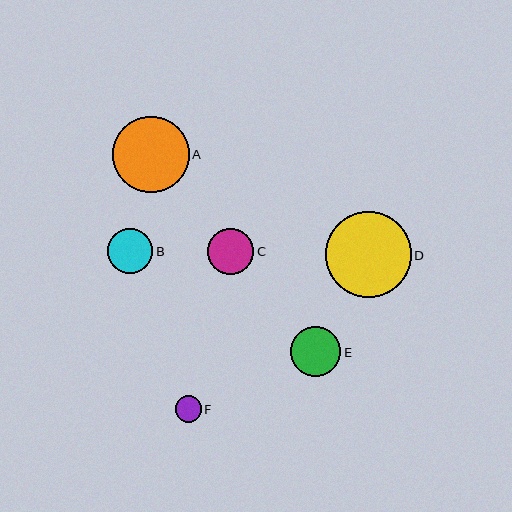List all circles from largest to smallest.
From largest to smallest: D, A, E, C, B, F.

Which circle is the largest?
Circle D is the largest with a size of approximately 86 pixels.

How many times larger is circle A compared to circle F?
Circle A is approximately 2.9 times the size of circle F.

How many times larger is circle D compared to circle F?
Circle D is approximately 3.3 times the size of circle F.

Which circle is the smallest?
Circle F is the smallest with a size of approximately 26 pixels.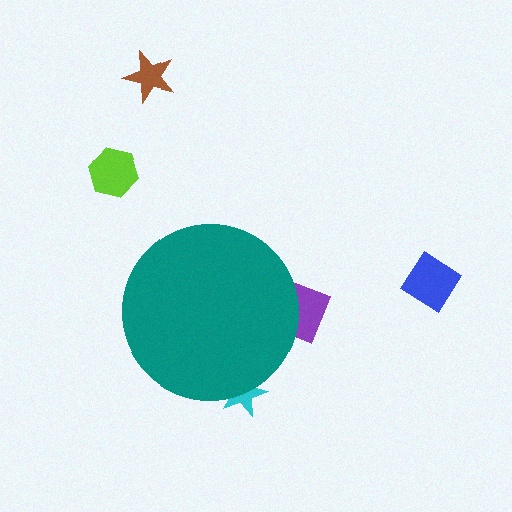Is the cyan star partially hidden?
Yes, the cyan star is partially hidden behind the teal circle.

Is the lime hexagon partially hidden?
No, the lime hexagon is fully visible.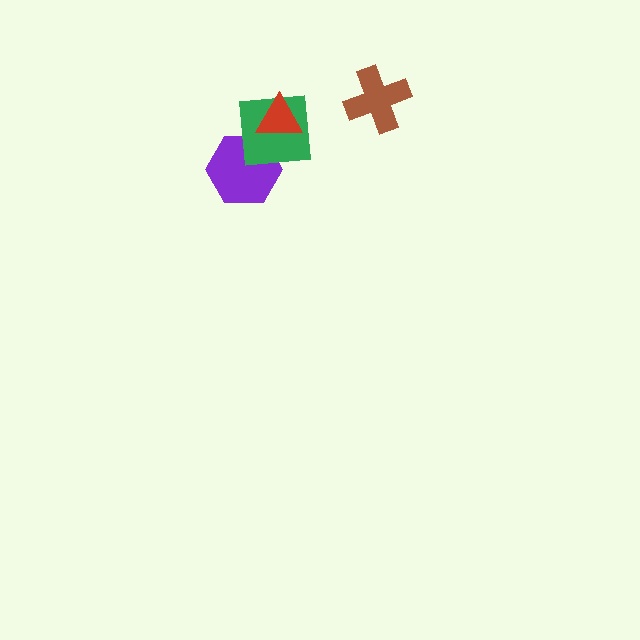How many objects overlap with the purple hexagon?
1 object overlaps with the purple hexagon.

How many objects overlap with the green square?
2 objects overlap with the green square.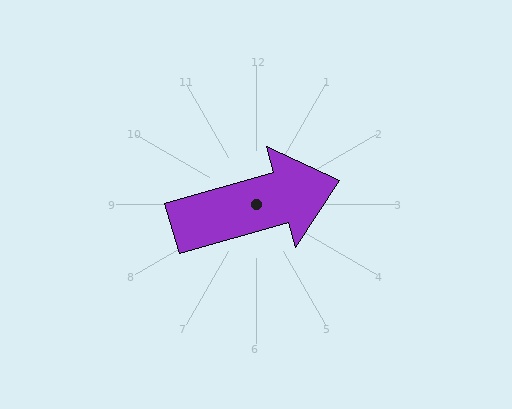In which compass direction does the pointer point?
East.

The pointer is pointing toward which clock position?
Roughly 2 o'clock.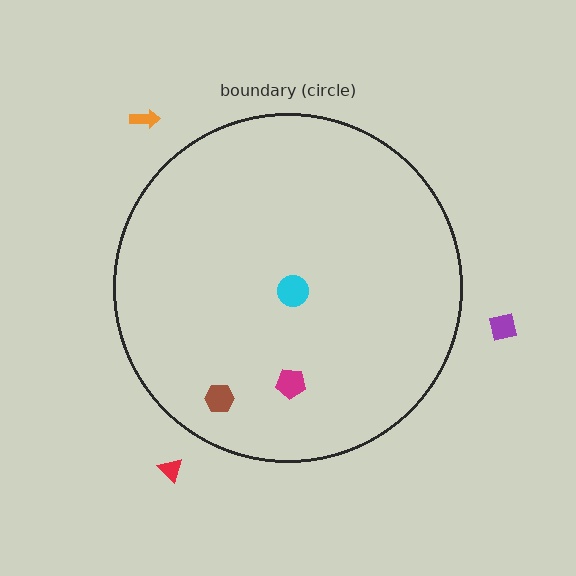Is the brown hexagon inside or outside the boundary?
Inside.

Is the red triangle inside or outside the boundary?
Outside.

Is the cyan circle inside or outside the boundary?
Inside.